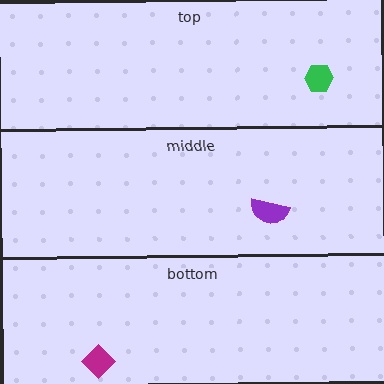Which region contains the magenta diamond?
The bottom region.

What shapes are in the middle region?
The purple semicircle.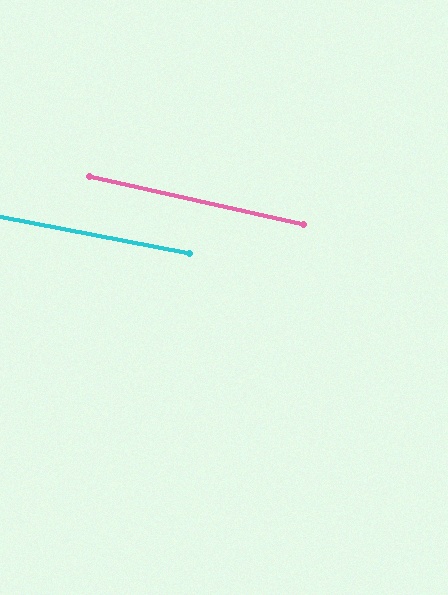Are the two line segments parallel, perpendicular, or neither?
Parallel — their directions differ by only 1.8°.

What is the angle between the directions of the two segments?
Approximately 2 degrees.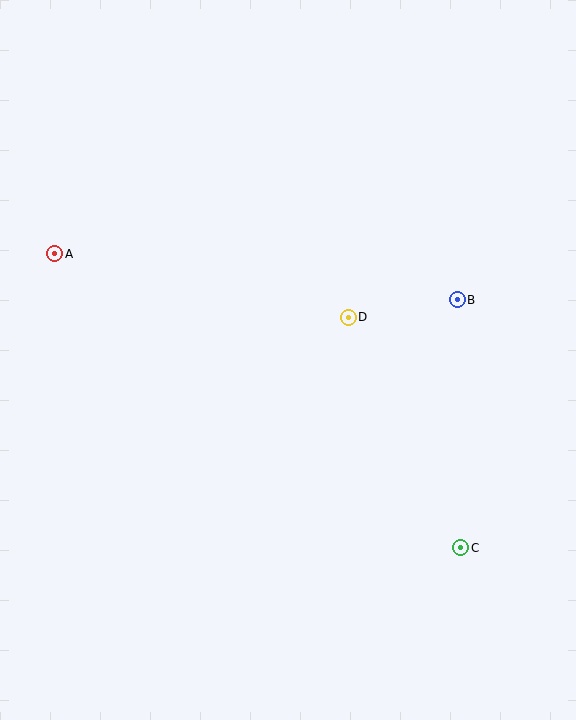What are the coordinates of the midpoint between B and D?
The midpoint between B and D is at (403, 309).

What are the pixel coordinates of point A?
Point A is at (55, 254).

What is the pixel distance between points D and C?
The distance between D and C is 256 pixels.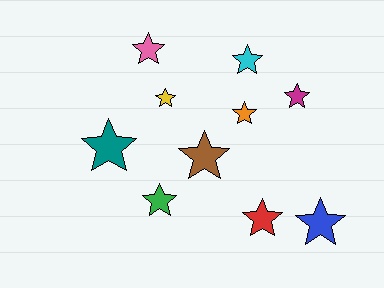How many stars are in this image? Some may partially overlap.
There are 10 stars.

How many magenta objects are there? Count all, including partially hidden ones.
There is 1 magenta object.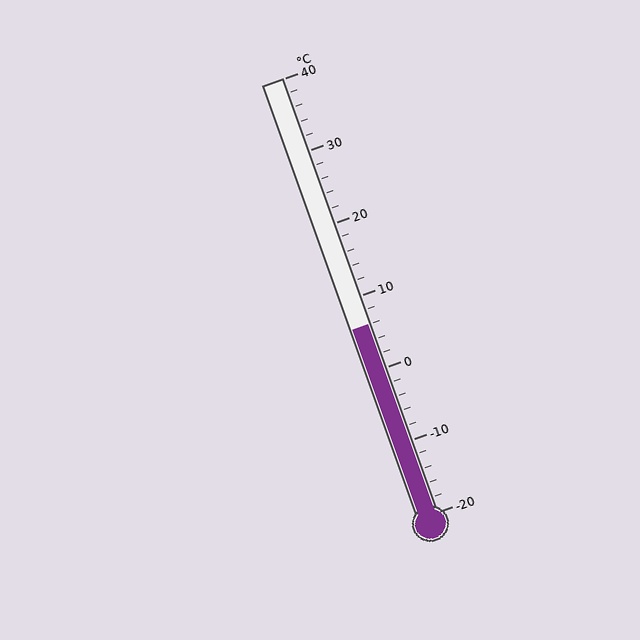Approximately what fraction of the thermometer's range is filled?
The thermometer is filled to approximately 45% of its range.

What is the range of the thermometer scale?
The thermometer scale ranges from -20°C to 40°C.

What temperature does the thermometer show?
The thermometer shows approximately 6°C.